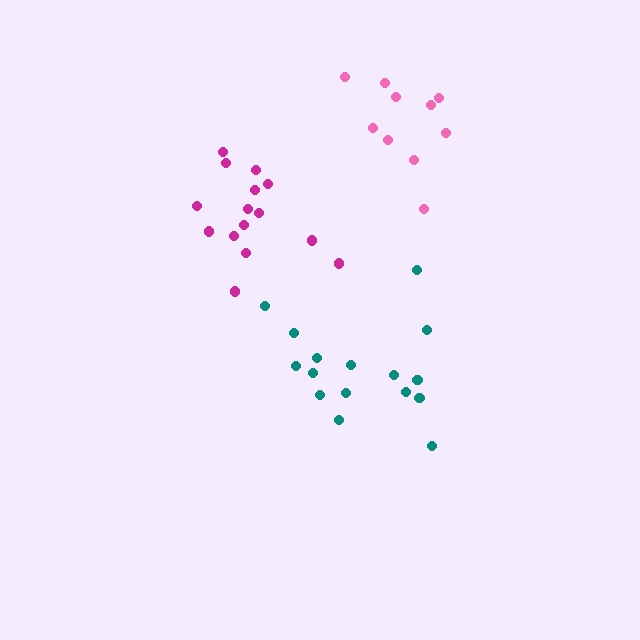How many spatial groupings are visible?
There are 3 spatial groupings.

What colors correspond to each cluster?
The clusters are colored: magenta, pink, teal.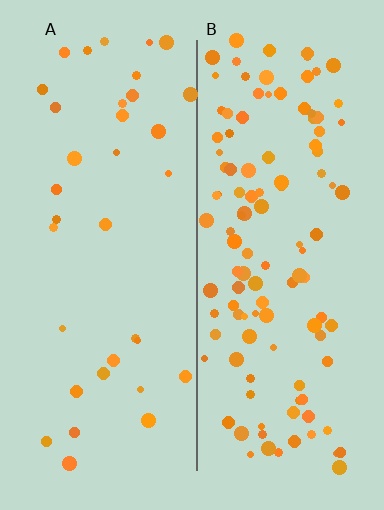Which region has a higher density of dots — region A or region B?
B (the right).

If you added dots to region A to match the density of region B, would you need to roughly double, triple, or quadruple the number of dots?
Approximately triple.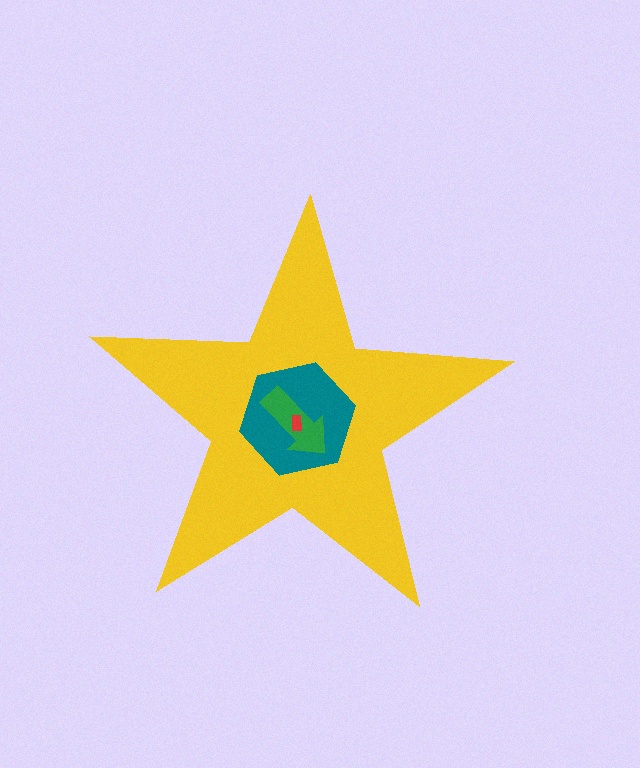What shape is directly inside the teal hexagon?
The green arrow.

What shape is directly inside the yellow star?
The teal hexagon.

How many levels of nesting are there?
4.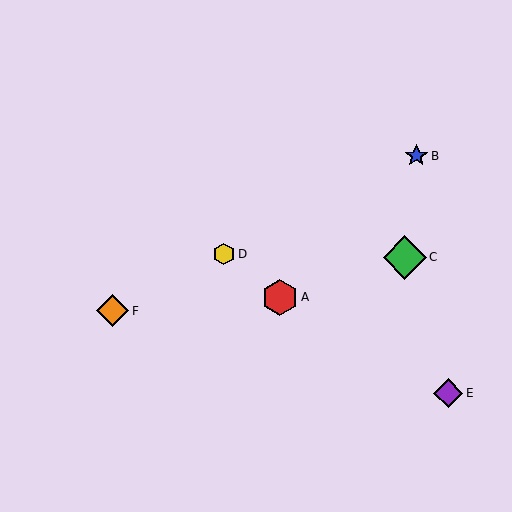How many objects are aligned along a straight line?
3 objects (B, D, F) are aligned along a straight line.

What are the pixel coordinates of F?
Object F is at (113, 311).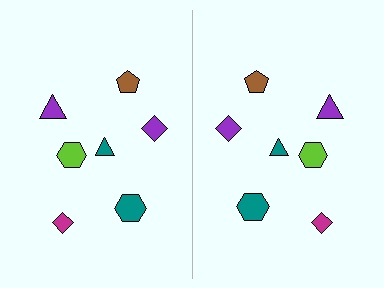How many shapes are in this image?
There are 14 shapes in this image.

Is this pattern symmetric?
Yes, this pattern has bilateral (reflection) symmetry.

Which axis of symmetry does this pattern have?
The pattern has a vertical axis of symmetry running through the center of the image.